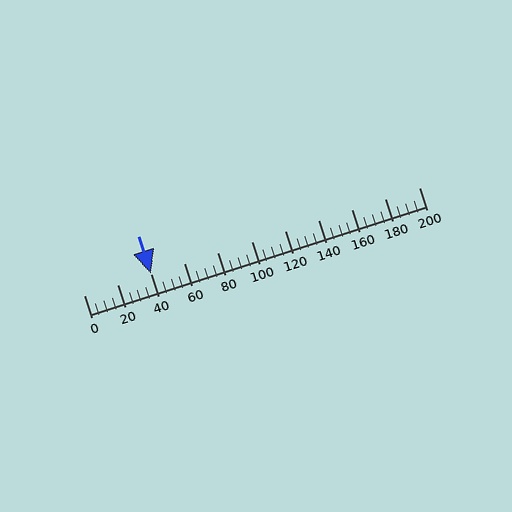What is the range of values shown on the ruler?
The ruler shows values from 0 to 200.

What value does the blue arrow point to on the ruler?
The blue arrow points to approximately 40.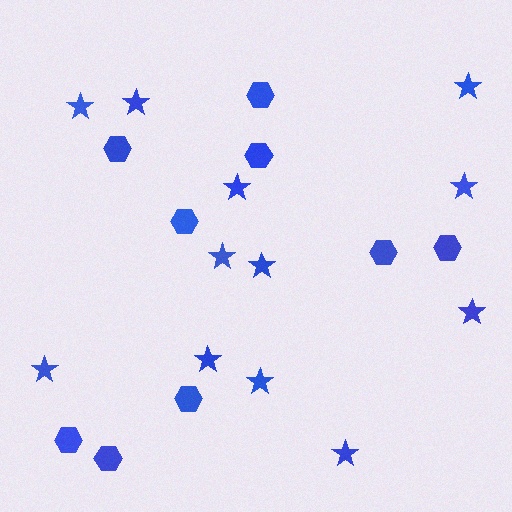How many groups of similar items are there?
There are 2 groups: one group of stars (12) and one group of hexagons (9).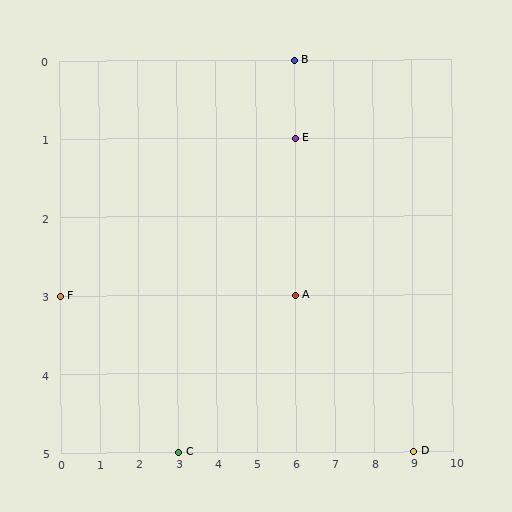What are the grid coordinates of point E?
Point E is at grid coordinates (6, 1).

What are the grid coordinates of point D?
Point D is at grid coordinates (9, 5).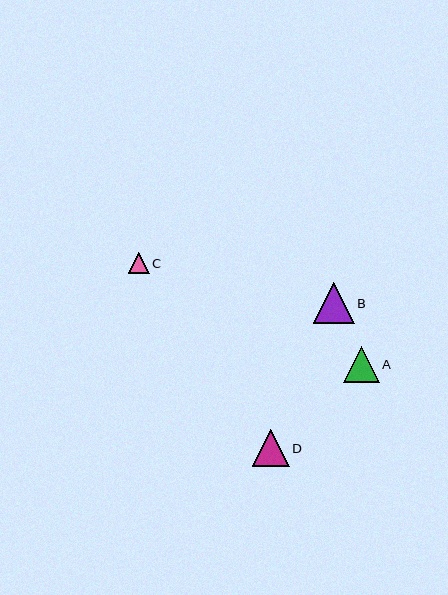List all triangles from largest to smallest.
From largest to smallest: B, D, A, C.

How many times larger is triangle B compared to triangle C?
Triangle B is approximately 1.9 times the size of triangle C.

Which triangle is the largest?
Triangle B is the largest with a size of approximately 41 pixels.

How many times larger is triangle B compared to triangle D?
Triangle B is approximately 1.1 times the size of triangle D.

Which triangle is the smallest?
Triangle C is the smallest with a size of approximately 21 pixels.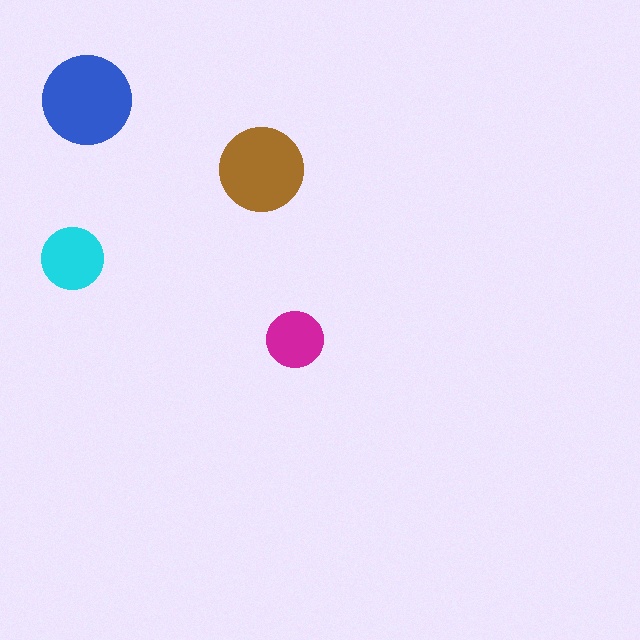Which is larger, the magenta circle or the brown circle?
The brown one.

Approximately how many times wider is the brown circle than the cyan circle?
About 1.5 times wider.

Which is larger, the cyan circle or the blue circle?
The blue one.